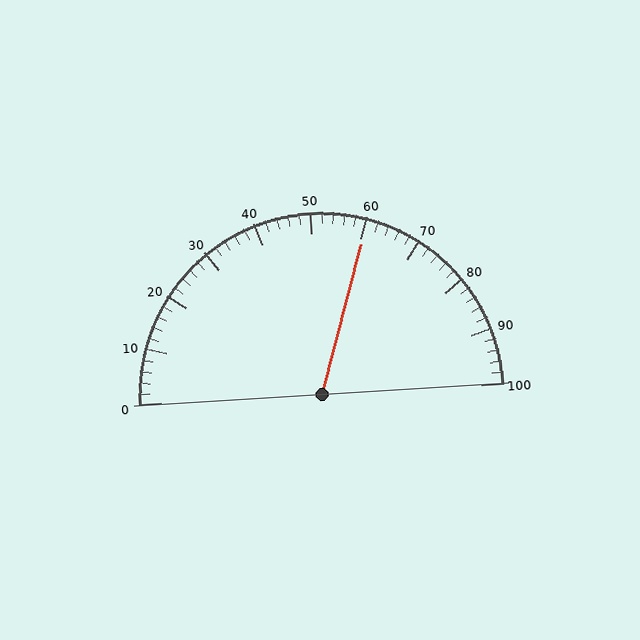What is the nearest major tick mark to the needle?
The nearest major tick mark is 60.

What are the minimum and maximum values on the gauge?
The gauge ranges from 0 to 100.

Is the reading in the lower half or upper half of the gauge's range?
The reading is in the upper half of the range (0 to 100).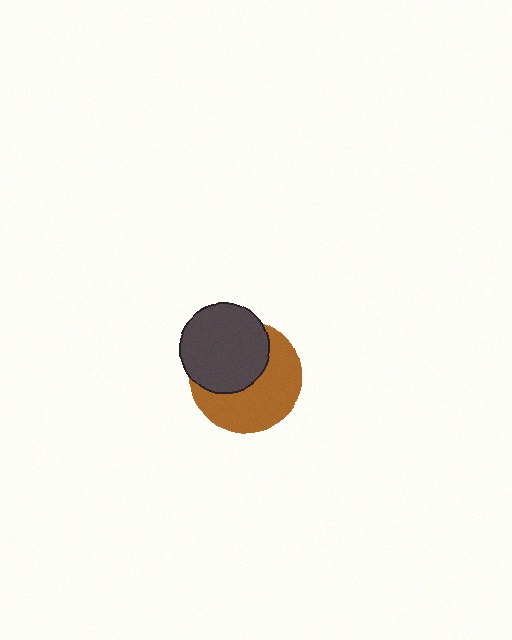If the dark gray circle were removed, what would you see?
You would see the complete brown circle.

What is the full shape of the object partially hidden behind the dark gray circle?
The partially hidden object is a brown circle.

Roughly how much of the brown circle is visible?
About half of it is visible (roughly 55%).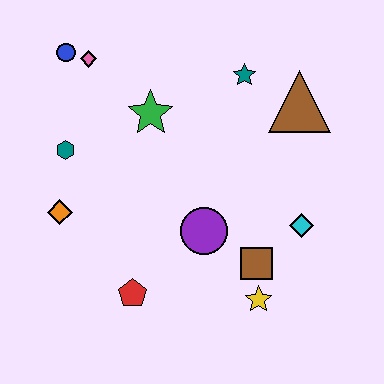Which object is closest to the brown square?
The yellow star is closest to the brown square.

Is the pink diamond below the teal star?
No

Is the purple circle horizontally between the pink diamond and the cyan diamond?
Yes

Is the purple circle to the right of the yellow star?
No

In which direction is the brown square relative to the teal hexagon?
The brown square is to the right of the teal hexagon.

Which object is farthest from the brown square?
The blue circle is farthest from the brown square.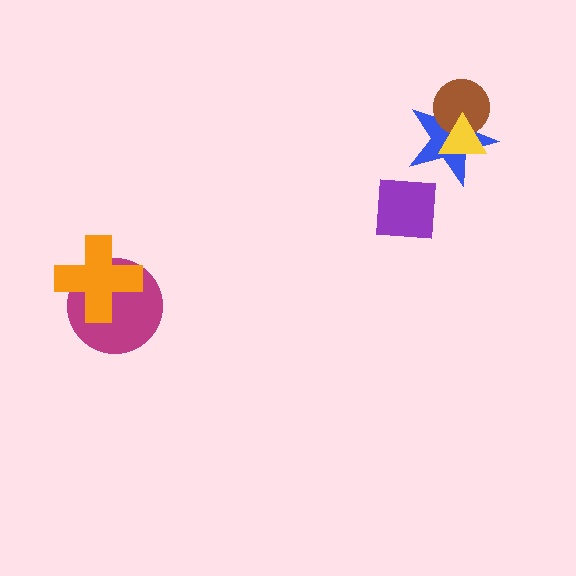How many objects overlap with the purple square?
0 objects overlap with the purple square.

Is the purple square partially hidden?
No, no other shape covers it.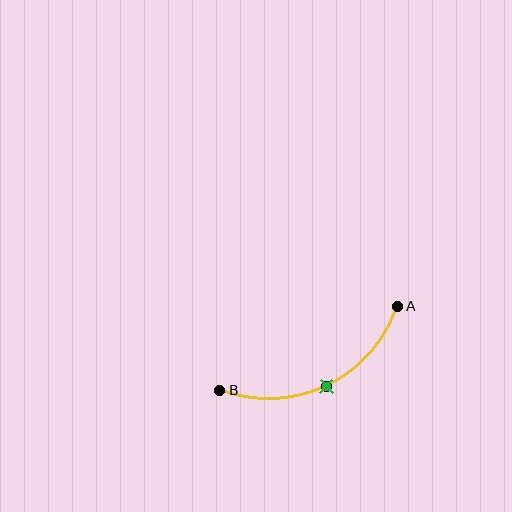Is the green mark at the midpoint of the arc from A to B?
Yes. The green mark lies on the arc at equal arc-length from both A and B — it is the arc midpoint.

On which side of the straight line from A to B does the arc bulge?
The arc bulges below the straight line connecting A and B.